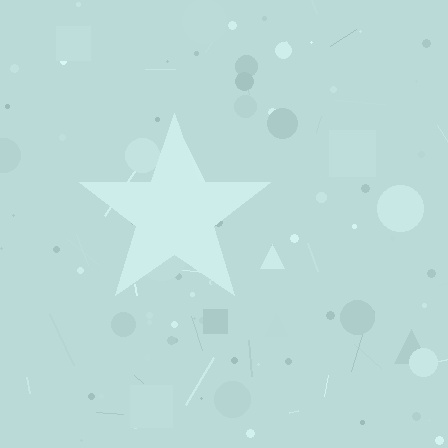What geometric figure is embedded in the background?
A star is embedded in the background.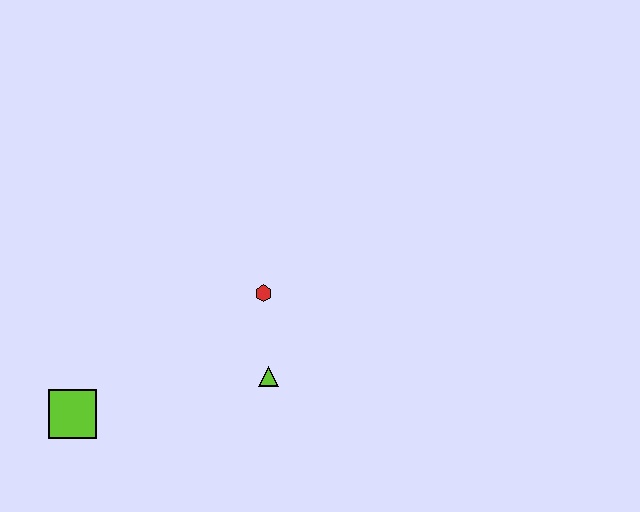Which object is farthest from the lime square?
The red hexagon is farthest from the lime square.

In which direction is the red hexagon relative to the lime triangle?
The red hexagon is above the lime triangle.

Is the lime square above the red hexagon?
No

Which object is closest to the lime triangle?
The red hexagon is closest to the lime triangle.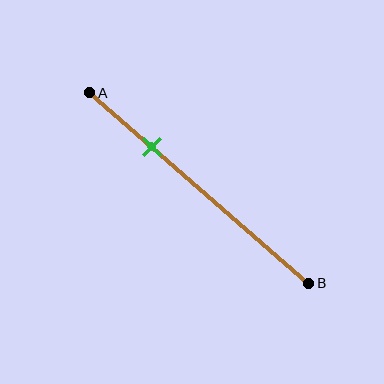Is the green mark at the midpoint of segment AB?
No, the mark is at about 30% from A, not at the 50% midpoint.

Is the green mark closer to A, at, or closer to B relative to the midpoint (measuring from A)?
The green mark is closer to point A than the midpoint of segment AB.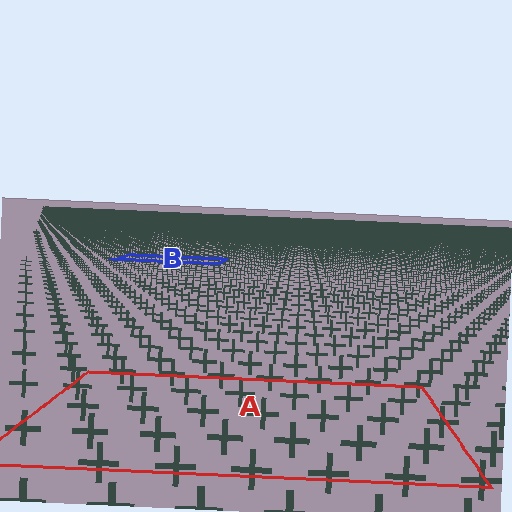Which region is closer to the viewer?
Region A is closer. The texture elements there are larger and more spread out.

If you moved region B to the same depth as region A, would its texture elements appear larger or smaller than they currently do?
They would appear larger. At a closer depth, the same texture elements are projected at a bigger on-screen size.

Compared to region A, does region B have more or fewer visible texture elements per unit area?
Region B has more texture elements per unit area — they are packed more densely because it is farther away.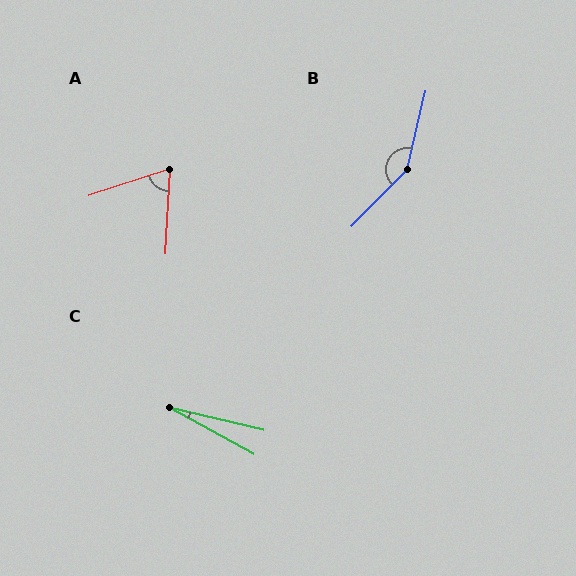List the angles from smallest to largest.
C (15°), A (69°), B (148°).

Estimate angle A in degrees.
Approximately 69 degrees.